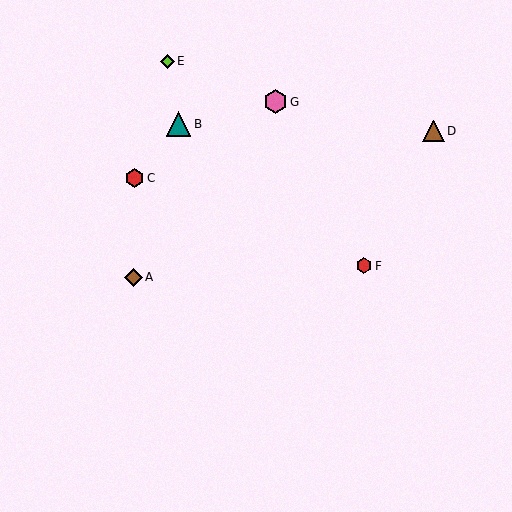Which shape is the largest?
The teal triangle (labeled B) is the largest.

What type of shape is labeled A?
Shape A is a brown diamond.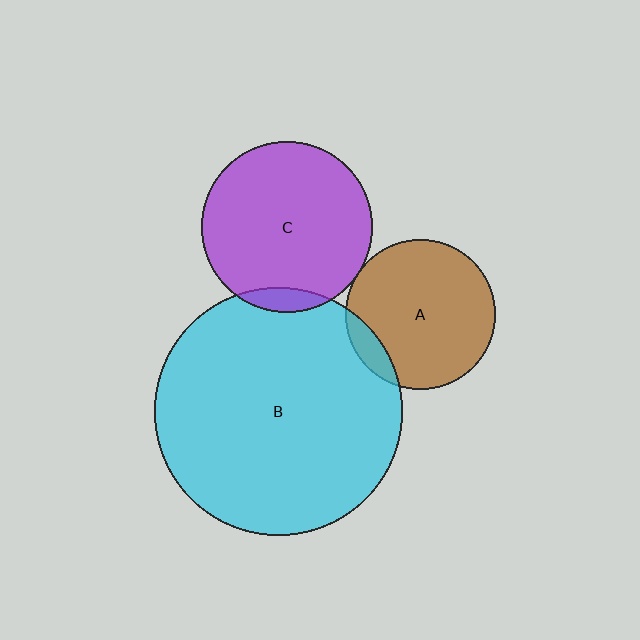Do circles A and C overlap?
Yes.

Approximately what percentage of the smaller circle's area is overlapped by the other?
Approximately 5%.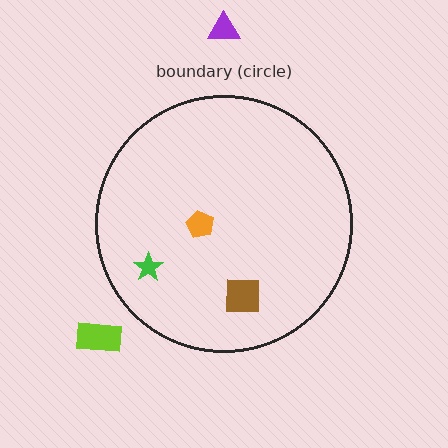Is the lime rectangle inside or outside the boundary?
Outside.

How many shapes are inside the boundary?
3 inside, 2 outside.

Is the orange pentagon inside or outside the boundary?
Inside.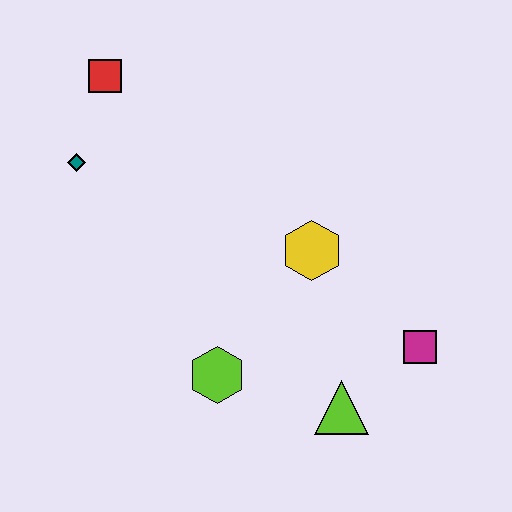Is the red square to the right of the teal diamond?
Yes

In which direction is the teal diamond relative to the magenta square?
The teal diamond is to the left of the magenta square.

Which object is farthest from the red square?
The magenta square is farthest from the red square.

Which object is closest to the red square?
The teal diamond is closest to the red square.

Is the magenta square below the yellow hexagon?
Yes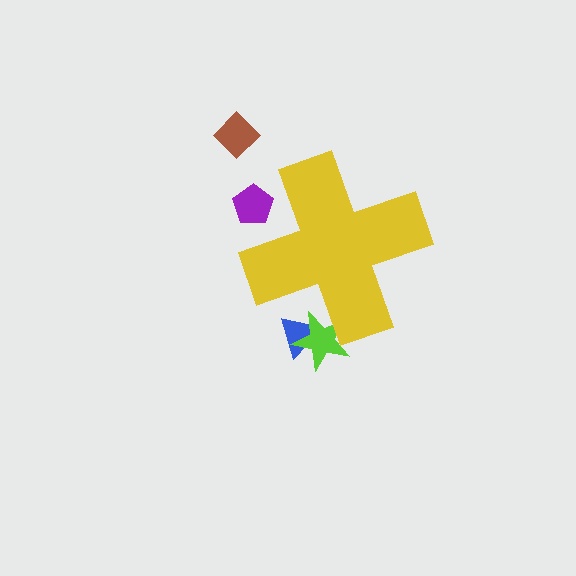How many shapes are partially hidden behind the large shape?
3 shapes are partially hidden.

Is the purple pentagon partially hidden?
Yes, the purple pentagon is partially hidden behind the yellow cross.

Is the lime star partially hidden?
Yes, the lime star is partially hidden behind the yellow cross.